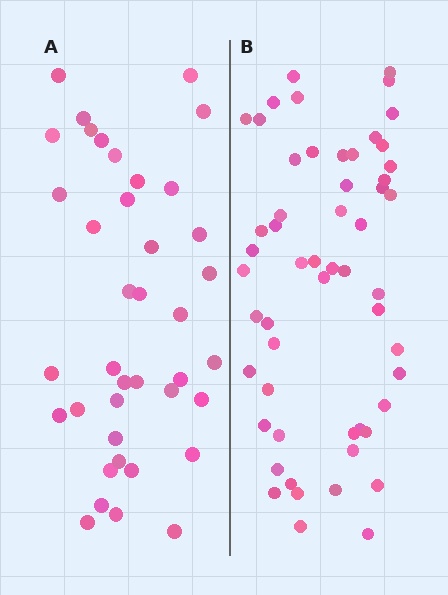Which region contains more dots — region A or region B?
Region B (the right region) has more dots.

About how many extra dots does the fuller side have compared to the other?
Region B has approximately 15 more dots than region A.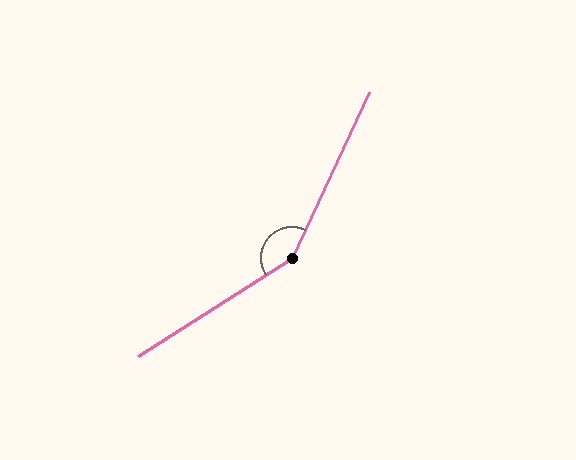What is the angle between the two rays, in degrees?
Approximately 148 degrees.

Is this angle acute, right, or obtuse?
It is obtuse.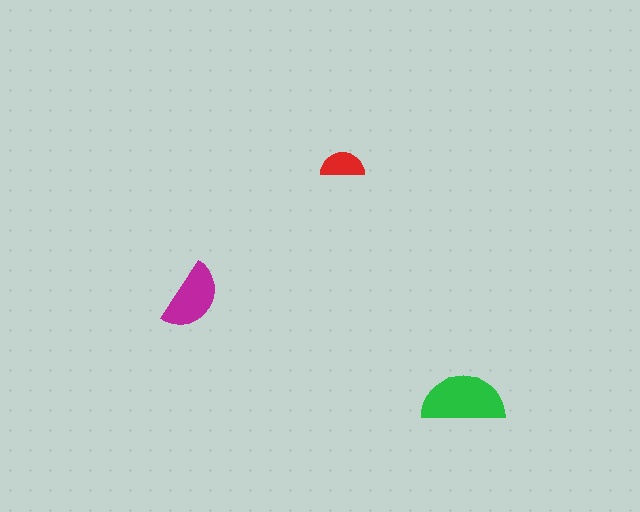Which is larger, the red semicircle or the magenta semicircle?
The magenta one.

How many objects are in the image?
There are 3 objects in the image.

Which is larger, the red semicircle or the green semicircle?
The green one.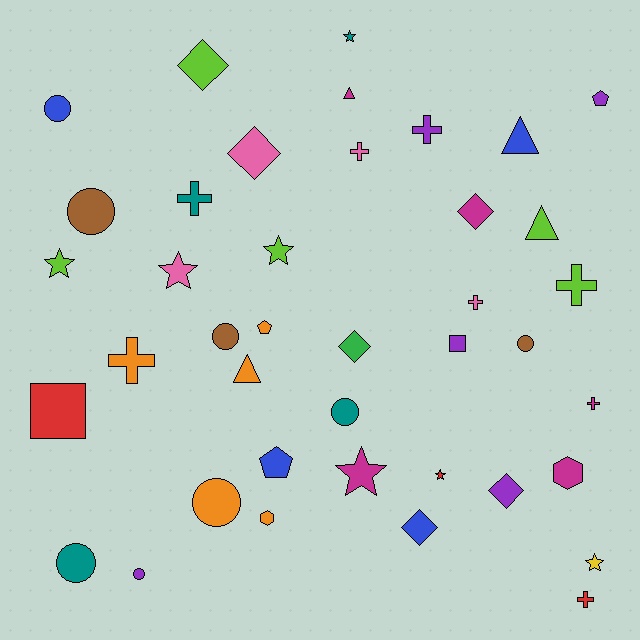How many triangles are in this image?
There are 4 triangles.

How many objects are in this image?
There are 40 objects.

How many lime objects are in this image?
There are 5 lime objects.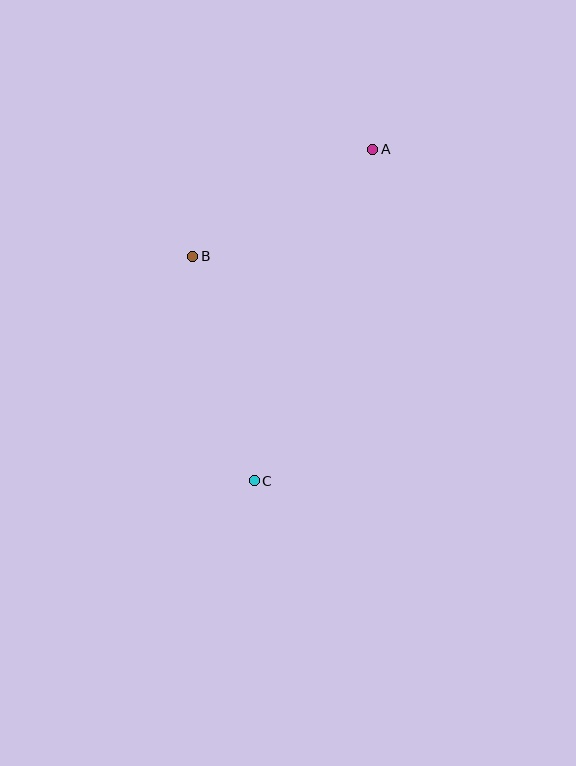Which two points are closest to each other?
Points A and B are closest to each other.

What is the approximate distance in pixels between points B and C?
The distance between B and C is approximately 233 pixels.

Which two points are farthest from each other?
Points A and C are farthest from each other.